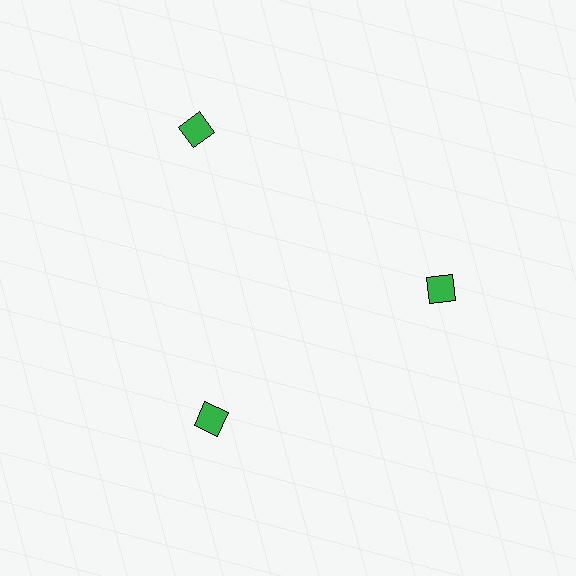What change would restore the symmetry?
The symmetry would be restored by moving it inward, back onto the ring so that all 3 squares sit at equal angles and equal distance from the center.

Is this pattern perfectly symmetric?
No. The 3 green squares are arranged in a ring, but one element near the 11 o'clock position is pushed outward from the center, breaking the 3-fold rotational symmetry.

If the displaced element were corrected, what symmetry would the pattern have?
It would have 3-fold rotational symmetry — the pattern would map onto itself every 120 degrees.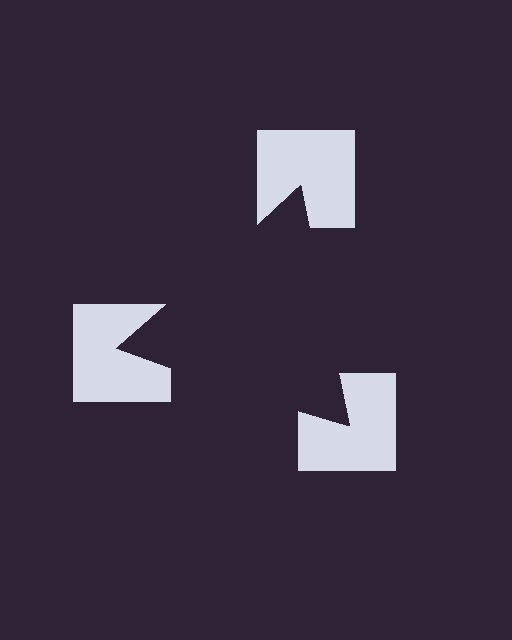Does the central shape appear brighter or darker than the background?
It typically appears slightly darker than the background, even though no actual brightness change is drawn.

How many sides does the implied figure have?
3 sides.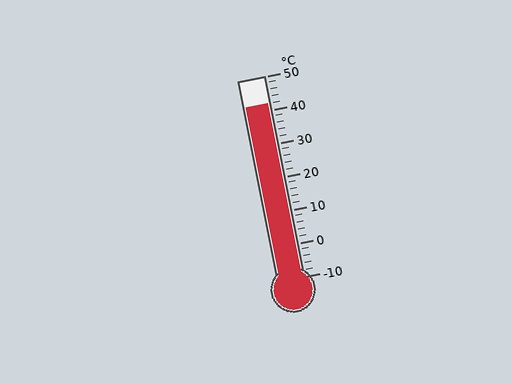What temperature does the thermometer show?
The thermometer shows approximately 42°C.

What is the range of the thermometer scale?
The thermometer scale ranges from -10°C to 50°C.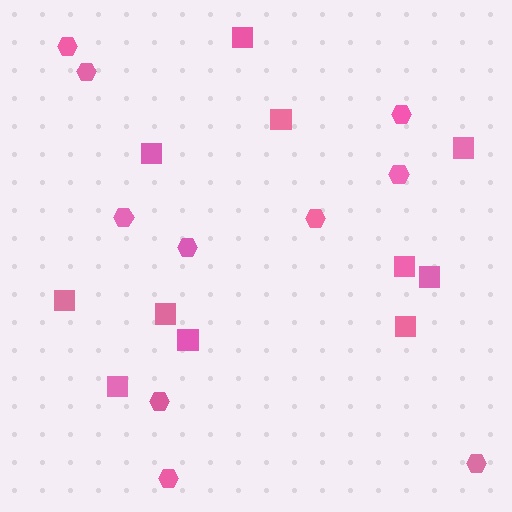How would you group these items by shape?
There are 2 groups: one group of squares (11) and one group of hexagons (10).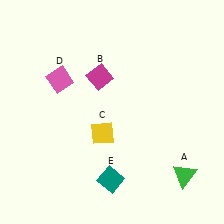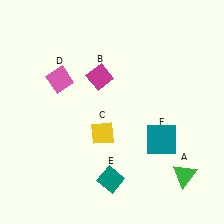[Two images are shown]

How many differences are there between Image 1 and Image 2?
There is 1 difference between the two images.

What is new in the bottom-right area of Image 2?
A teal square (F) was added in the bottom-right area of Image 2.